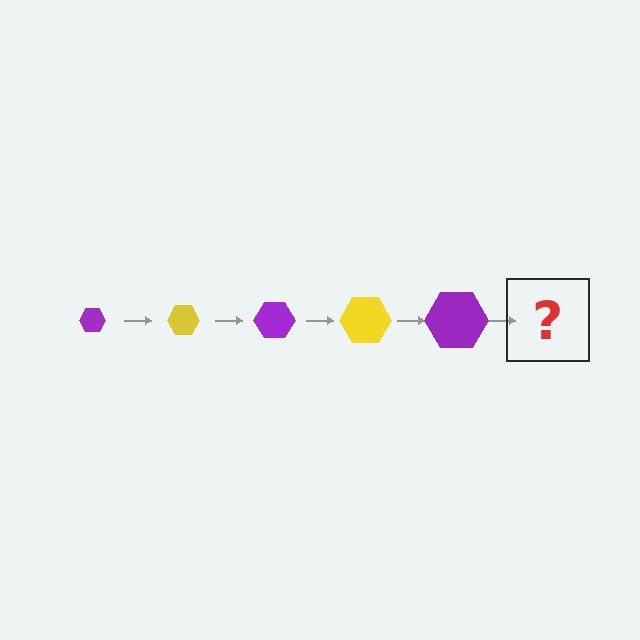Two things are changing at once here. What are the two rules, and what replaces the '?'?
The two rules are that the hexagon grows larger each step and the color cycles through purple and yellow. The '?' should be a yellow hexagon, larger than the previous one.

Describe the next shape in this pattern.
It should be a yellow hexagon, larger than the previous one.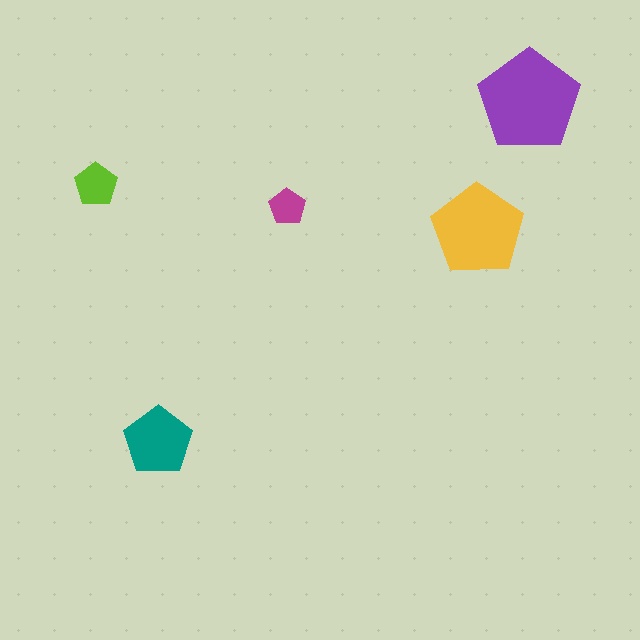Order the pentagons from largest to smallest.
the purple one, the yellow one, the teal one, the lime one, the magenta one.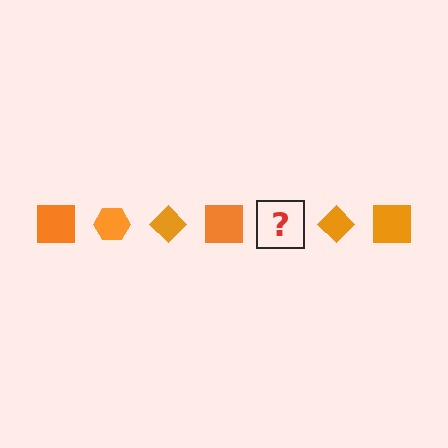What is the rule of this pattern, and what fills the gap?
The rule is that the pattern cycles through square, hexagon, diamond shapes in orange. The gap should be filled with an orange hexagon.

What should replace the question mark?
The question mark should be replaced with an orange hexagon.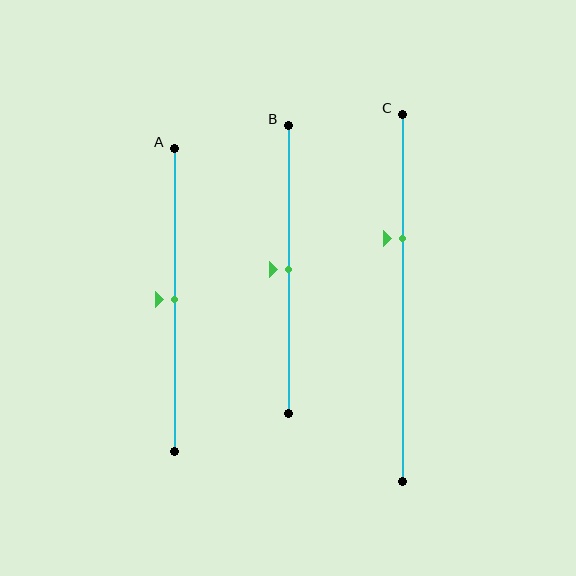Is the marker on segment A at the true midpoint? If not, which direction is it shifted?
Yes, the marker on segment A is at the true midpoint.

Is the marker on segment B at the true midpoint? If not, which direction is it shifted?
Yes, the marker on segment B is at the true midpoint.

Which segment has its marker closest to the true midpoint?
Segment A has its marker closest to the true midpoint.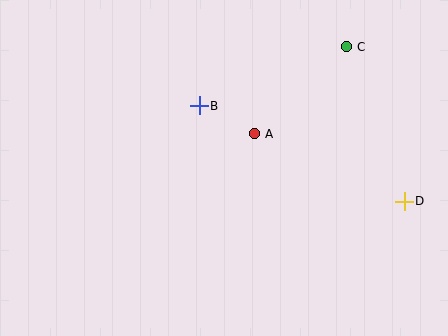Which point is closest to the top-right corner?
Point C is closest to the top-right corner.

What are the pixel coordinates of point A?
Point A is at (254, 134).